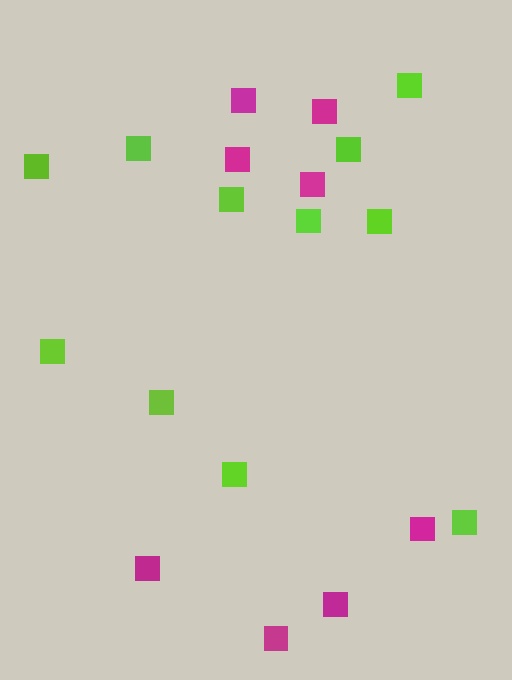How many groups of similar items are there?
There are 2 groups: one group of magenta squares (8) and one group of lime squares (11).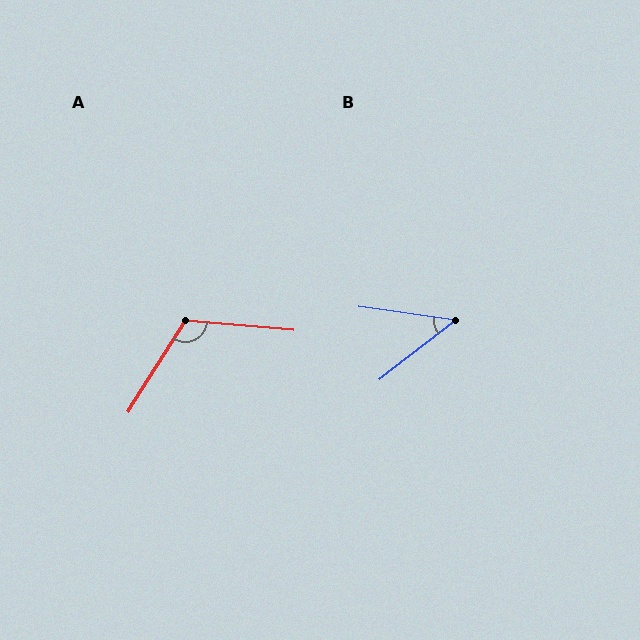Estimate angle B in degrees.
Approximately 46 degrees.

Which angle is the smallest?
B, at approximately 46 degrees.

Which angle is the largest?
A, at approximately 117 degrees.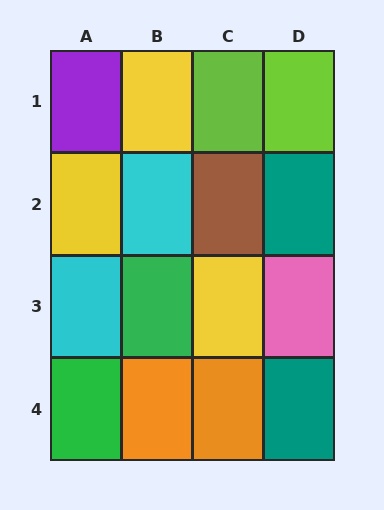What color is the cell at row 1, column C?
Lime.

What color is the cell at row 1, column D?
Lime.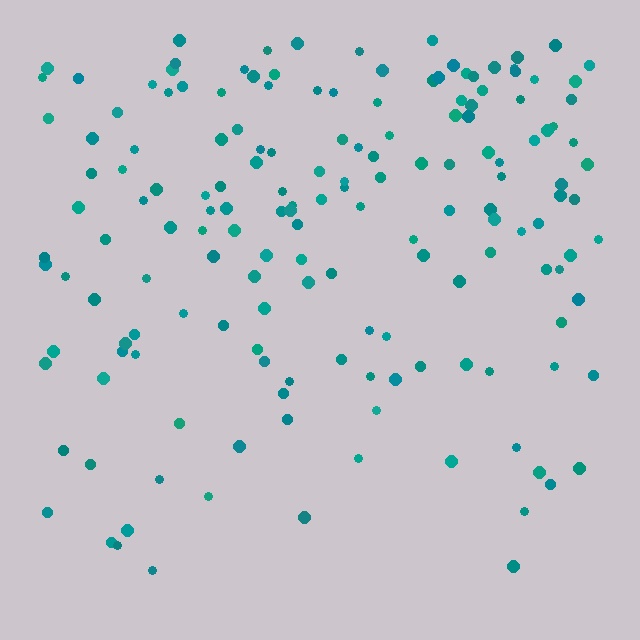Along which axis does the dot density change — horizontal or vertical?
Vertical.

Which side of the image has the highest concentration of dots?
The top.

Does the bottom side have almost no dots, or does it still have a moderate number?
Still a moderate number, just noticeably fewer than the top.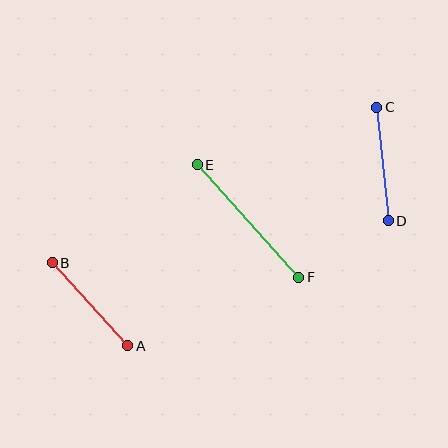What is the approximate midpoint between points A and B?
The midpoint is at approximately (90, 304) pixels.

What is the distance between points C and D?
The distance is approximately 114 pixels.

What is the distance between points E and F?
The distance is approximately 152 pixels.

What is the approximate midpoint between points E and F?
The midpoint is at approximately (248, 221) pixels.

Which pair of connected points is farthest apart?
Points E and F are farthest apart.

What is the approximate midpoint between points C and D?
The midpoint is at approximately (382, 164) pixels.